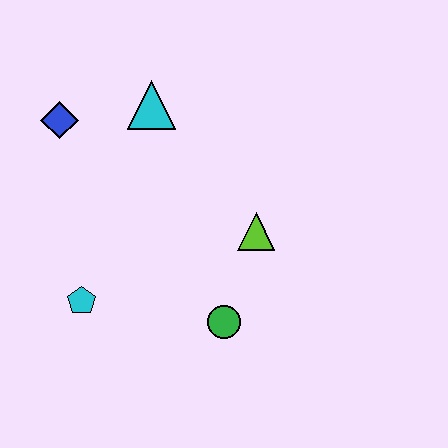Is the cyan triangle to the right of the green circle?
No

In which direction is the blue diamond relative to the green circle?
The blue diamond is above the green circle.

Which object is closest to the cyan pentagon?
The green circle is closest to the cyan pentagon.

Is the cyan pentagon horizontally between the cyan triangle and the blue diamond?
Yes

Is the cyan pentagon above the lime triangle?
No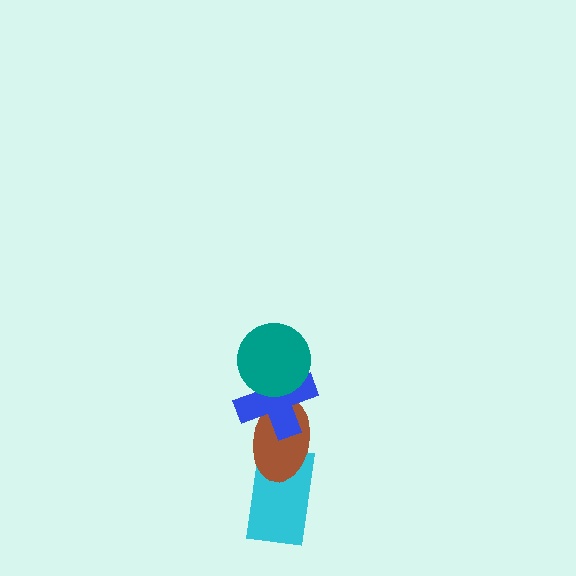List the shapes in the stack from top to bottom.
From top to bottom: the teal circle, the blue cross, the brown ellipse, the cyan rectangle.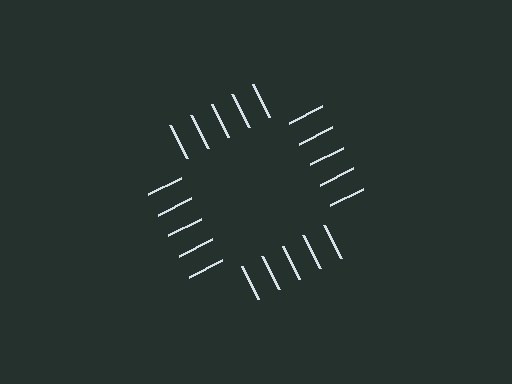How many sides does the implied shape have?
4 sides — the line-ends trace a square.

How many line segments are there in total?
20 — 5 along each of the 4 edges.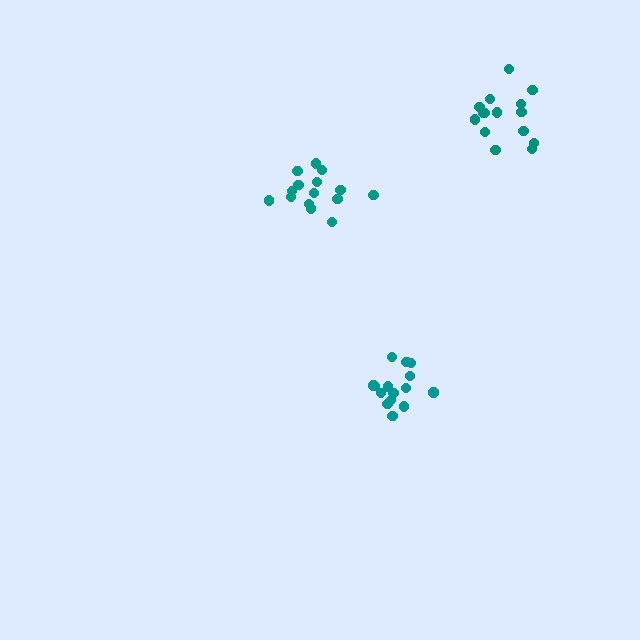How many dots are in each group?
Group 1: 15 dots, Group 2: 15 dots, Group 3: 15 dots (45 total).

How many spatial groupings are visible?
There are 3 spatial groupings.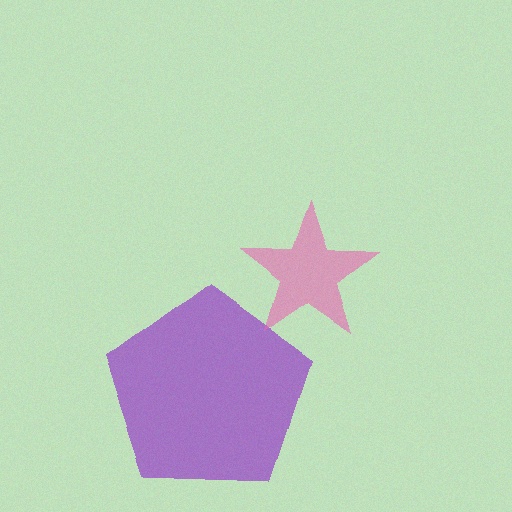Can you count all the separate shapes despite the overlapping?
Yes, there are 2 separate shapes.